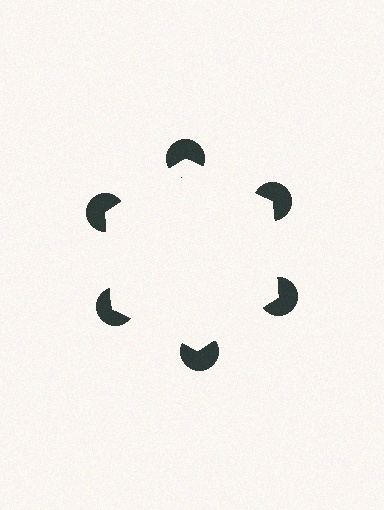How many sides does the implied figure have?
6 sides.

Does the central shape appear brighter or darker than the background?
It typically appears slightly brighter than the background, even though no actual brightness change is drawn.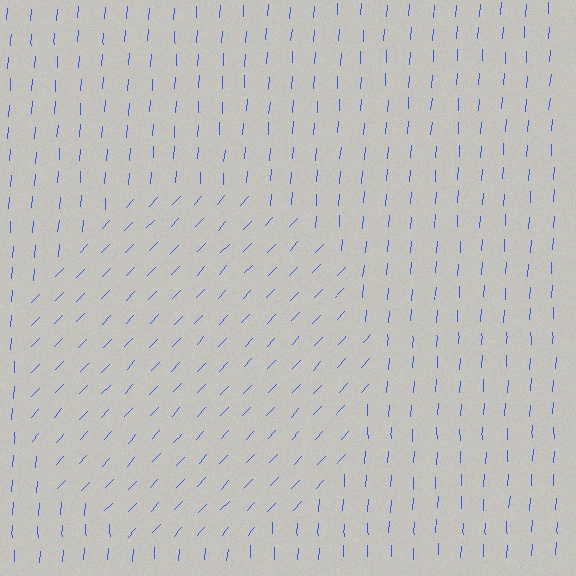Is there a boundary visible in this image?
Yes, there is a texture boundary formed by a change in line orientation.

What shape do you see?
I see a circle.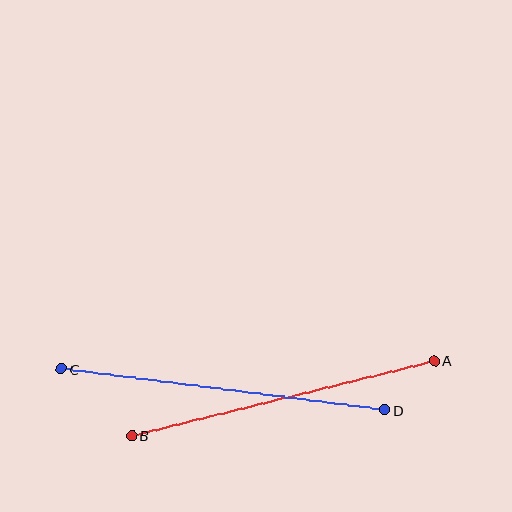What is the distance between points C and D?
The distance is approximately 326 pixels.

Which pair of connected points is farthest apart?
Points C and D are farthest apart.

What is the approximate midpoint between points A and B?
The midpoint is at approximately (283, 398) pixels.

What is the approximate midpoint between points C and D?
The midpoint is at approximately (223, 389) pixels.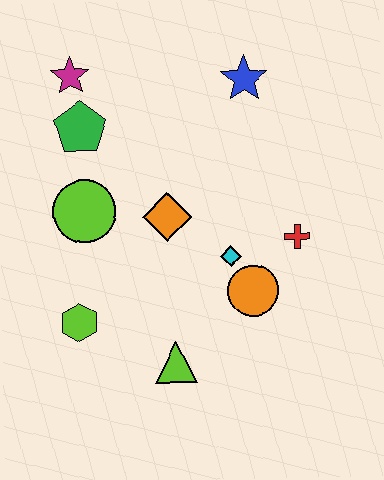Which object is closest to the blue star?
The orange diamond is closest to the blue star.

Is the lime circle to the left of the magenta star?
No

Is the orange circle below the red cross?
Yes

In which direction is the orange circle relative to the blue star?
The orange circle is below the blue star.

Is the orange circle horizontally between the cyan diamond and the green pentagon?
No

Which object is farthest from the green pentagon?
The lime triangle is farthest from the green pentagon.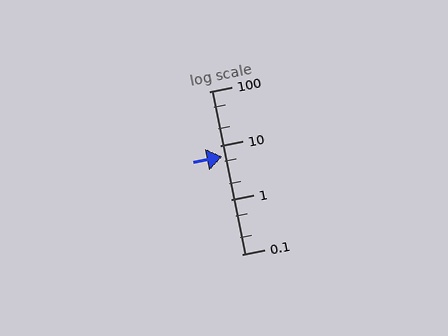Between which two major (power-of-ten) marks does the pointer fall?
The pointer is between 1 and 10.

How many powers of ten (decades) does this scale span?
The scale spans 3 decades, from 0.1 to 100.